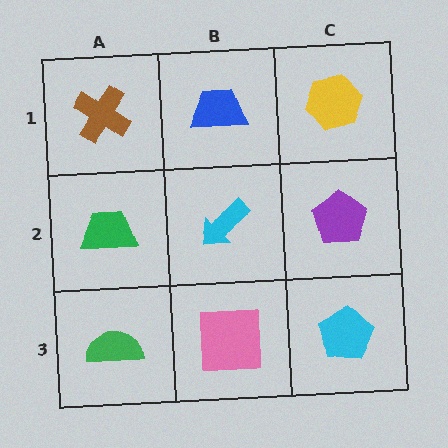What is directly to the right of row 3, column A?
A pink square.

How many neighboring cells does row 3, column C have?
2.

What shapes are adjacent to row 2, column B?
A blue trapezoid (row 1, column B), a pink square (row 3, column B), a green trapezoid (row 2, column A), a purple pentagon (row 2, column C).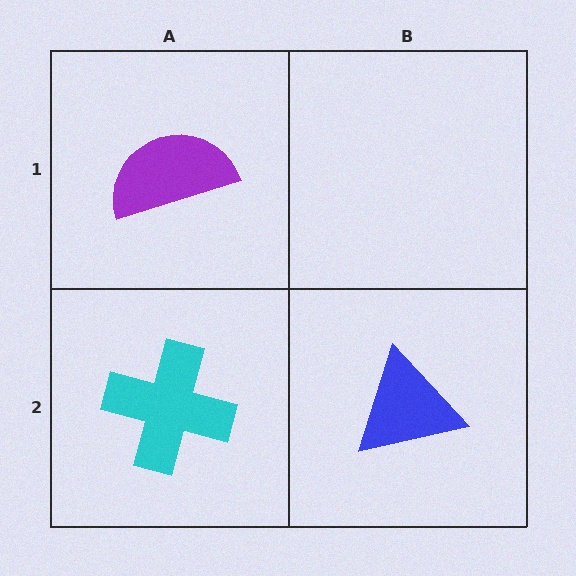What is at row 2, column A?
A cyan cross.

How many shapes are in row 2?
2 shapes.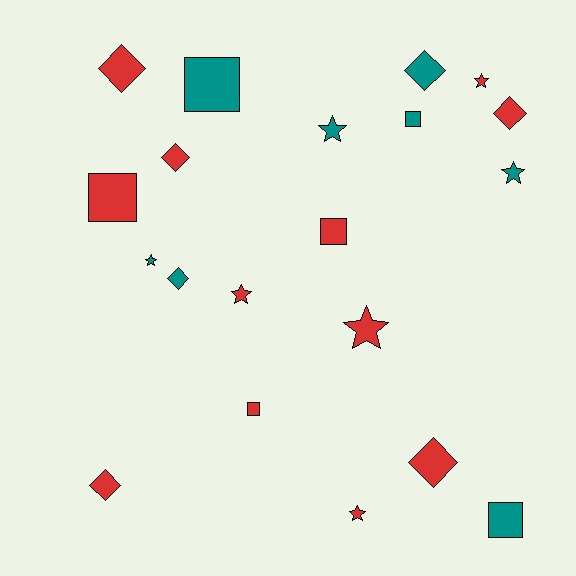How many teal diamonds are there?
There are 2 teal diamonds.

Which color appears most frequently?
Red, with 12 objects.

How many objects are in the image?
There are 20 objects.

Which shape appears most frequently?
Star, with 7 objects.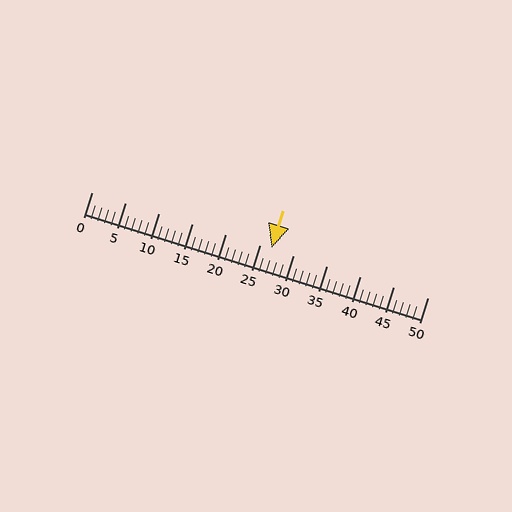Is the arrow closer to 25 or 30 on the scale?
The arrow is closer to 25.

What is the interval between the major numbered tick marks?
The major tick marks are spaced 5 units apart.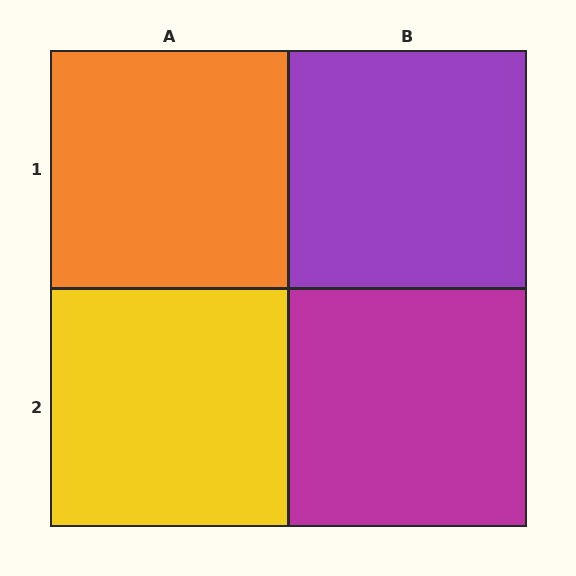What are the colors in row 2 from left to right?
Yellow, magenta.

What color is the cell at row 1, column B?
Purple.